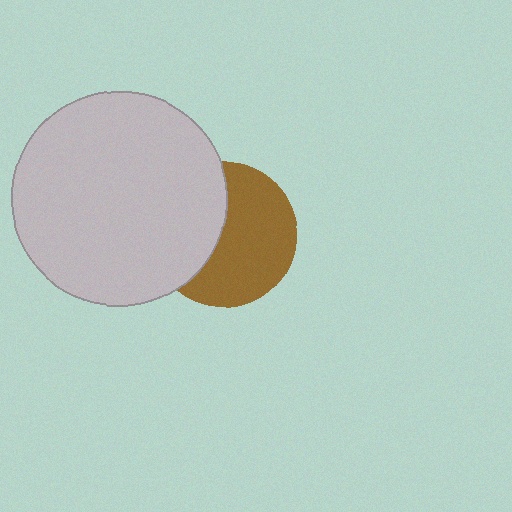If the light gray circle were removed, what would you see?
You would see the complete brown circle.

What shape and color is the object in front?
The object in front is a light gray circle.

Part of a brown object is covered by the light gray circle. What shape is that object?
It is a circle.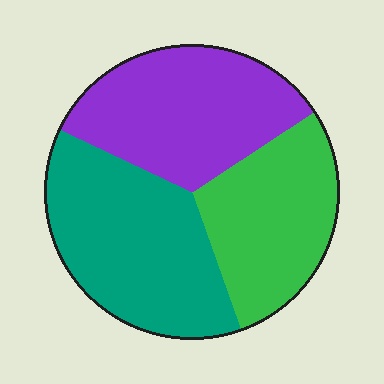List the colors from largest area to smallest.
From largest to smallest: teal, purple, green.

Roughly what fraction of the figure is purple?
Purple takes up about one third (1/3) of the figure.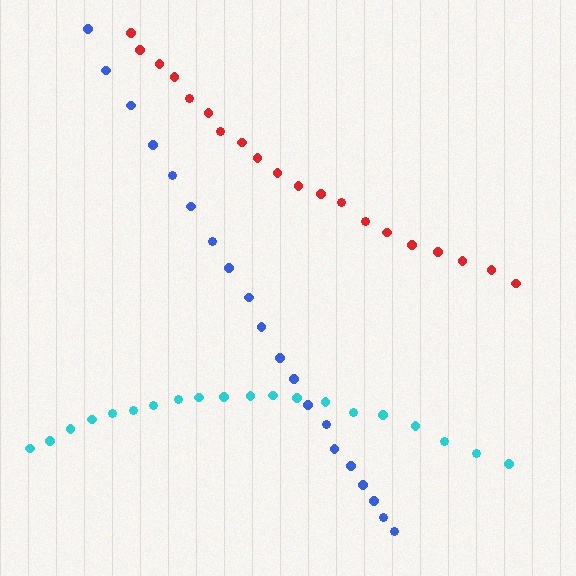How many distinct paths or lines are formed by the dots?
There are 3 distinct paths.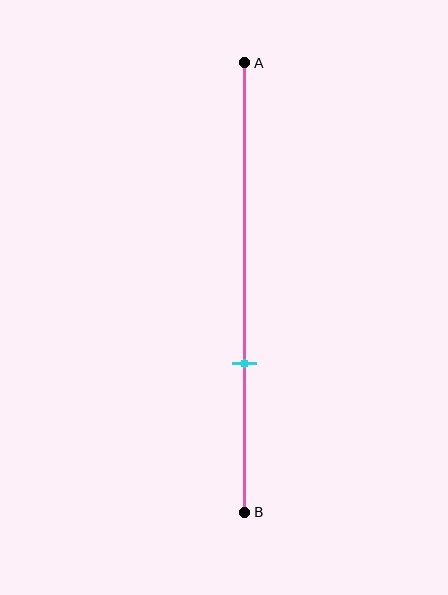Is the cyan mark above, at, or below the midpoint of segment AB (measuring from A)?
The cyan mark is below the midpoint of segment AB.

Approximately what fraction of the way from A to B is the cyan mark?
The cyan mark is approximately 65% of the way from A to B.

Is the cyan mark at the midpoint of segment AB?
No, the mark is at about 65% from A, not at the 50% midpoint.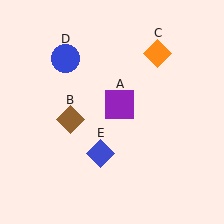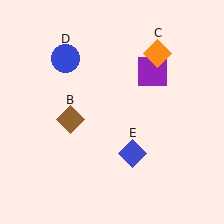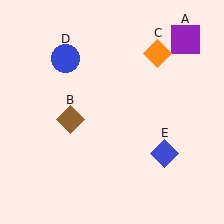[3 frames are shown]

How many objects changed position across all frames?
2 objects changed position: purple square (object A), blue diamond (object E).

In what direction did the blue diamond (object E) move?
The blue diamond (object E) moved right.